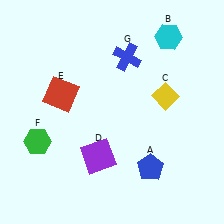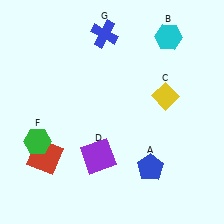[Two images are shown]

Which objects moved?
The objects that moved are: the red square (E), the blue cross (G).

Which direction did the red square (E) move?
The red square (E) moved down.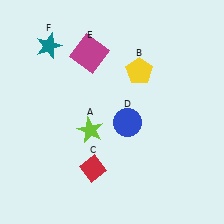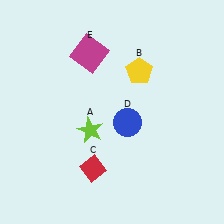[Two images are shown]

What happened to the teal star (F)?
The teal star (F) was removed in Image 2. It was in the top-left area of Image 1.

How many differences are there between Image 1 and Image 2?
There is 1 difference between the two images.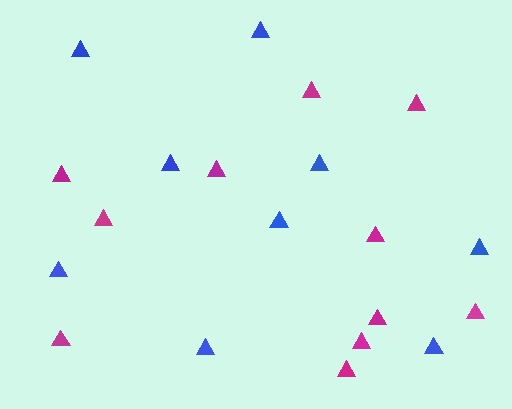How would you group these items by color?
There are 2 groups: one group of blue triangles (9) and one group of magenta triangles (11).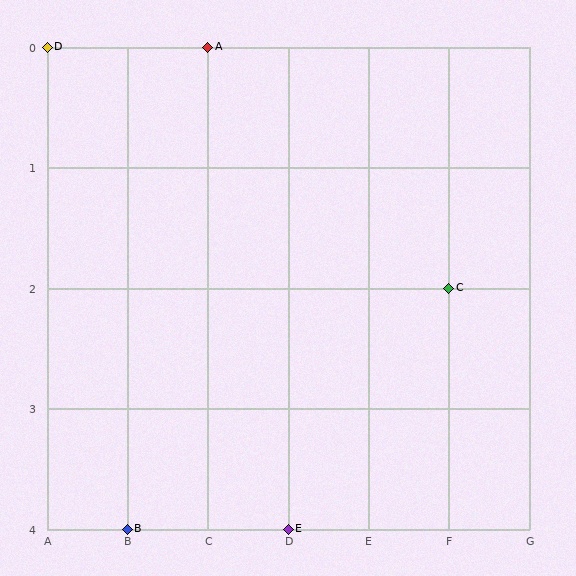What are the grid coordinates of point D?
Point D is at grid coordinates (A, 0).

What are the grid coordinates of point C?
Point C is at grid coordinates (F, 2).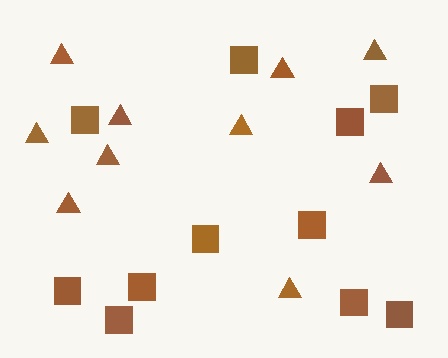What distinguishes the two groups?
There are 2 groups: one group of triangles (10) and one group of squares (11).